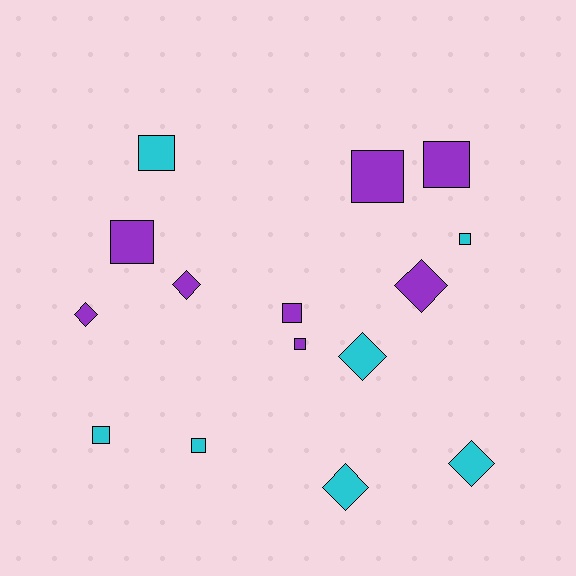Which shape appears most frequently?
Square, with 9 objects.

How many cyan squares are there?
There are 4 cyan squares.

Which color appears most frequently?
Purple, with 8 objects.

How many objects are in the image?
There are 15 objects.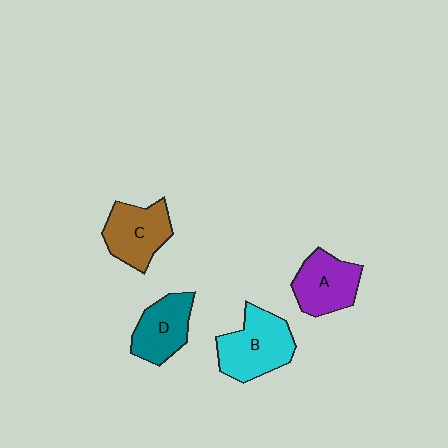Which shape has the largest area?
Shape B (cyan).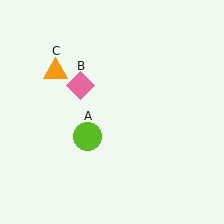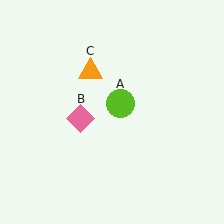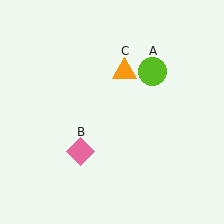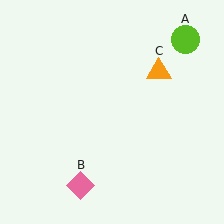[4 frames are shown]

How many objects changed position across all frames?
3 objects changed position: lime circle (object A), pink diamond (object B), orange triangle (object C).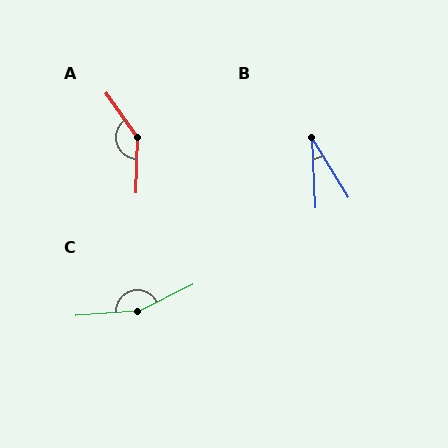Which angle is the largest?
C, at approximately 157 degrees.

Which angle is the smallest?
B, at approximately 28 degrees.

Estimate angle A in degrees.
Approximately 143 degrees.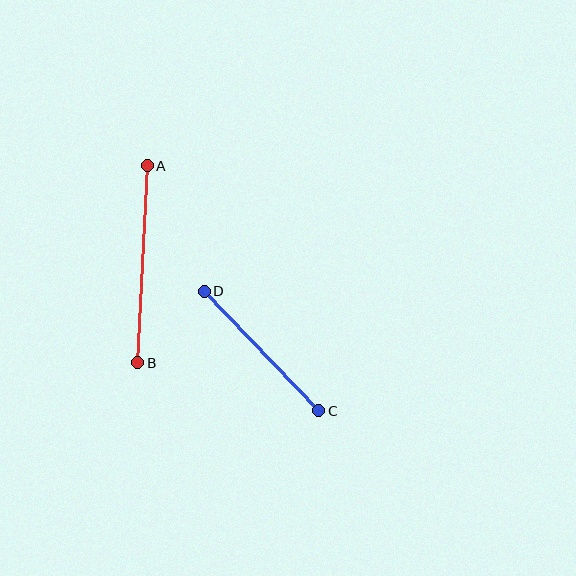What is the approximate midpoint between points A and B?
The midpoint is at approximately (143, 264) pixels.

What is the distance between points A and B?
The distance is approximately 197 pixels.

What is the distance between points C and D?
The distance is approximately 165 pixels.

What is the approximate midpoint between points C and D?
The midpoint is at approximately (261, 351) pixels.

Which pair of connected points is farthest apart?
Points A and B are farthest apart.